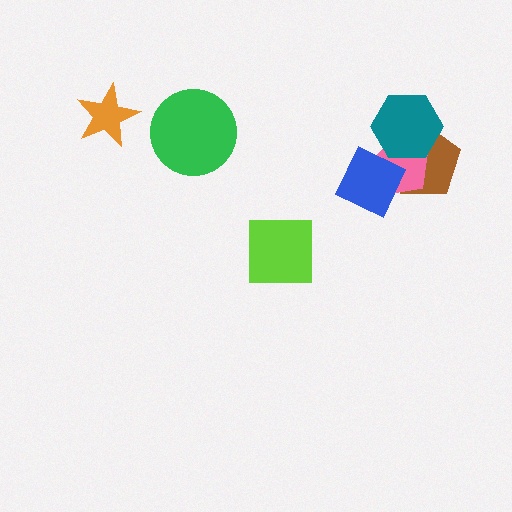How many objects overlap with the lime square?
0 objects overlap with the lime square.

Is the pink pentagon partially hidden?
Yes, it is partially covered by another shape.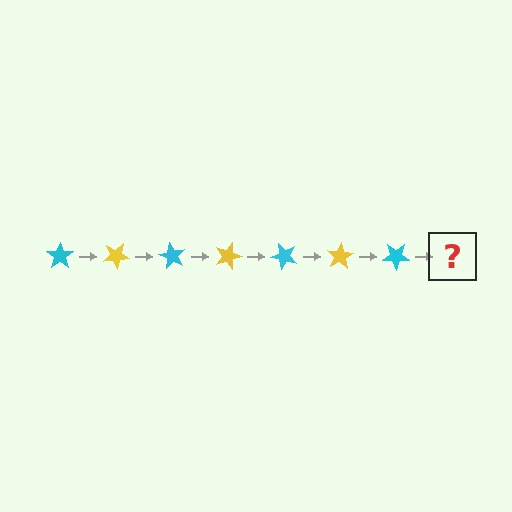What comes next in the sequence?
The next element should be a yellow star, rotated 210 degrees from the start.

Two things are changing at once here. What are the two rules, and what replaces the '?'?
The two rules are that it rotates 30 degrees each step and the color cycles through cyan and yellow. The '?' should be a yellow star, rotated 210 degrees from the start.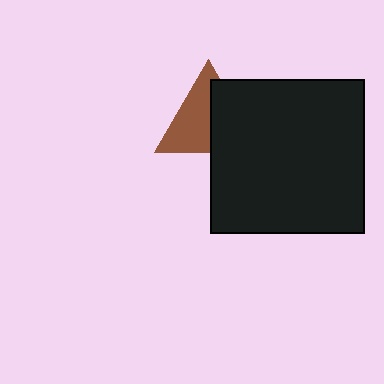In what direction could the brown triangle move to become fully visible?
The brown triangle could move left. That would shift it out from behind the black square entirely.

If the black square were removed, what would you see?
You would see the complete brown triangle.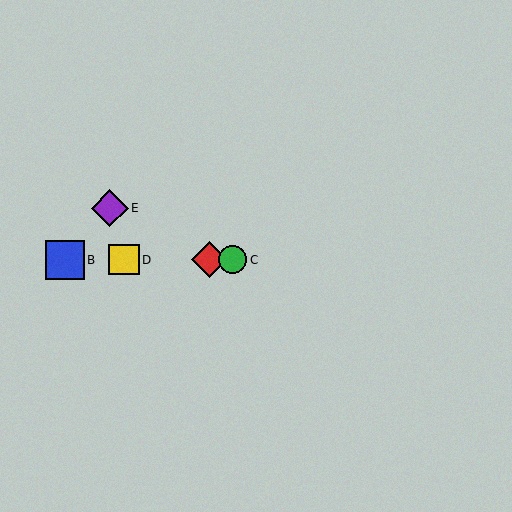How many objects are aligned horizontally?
4 objects (A, B, C, D) are aligned horizontally.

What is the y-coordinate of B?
Object B is at y≈260.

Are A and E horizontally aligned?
No, A is at y≈260 and E is at y≈208.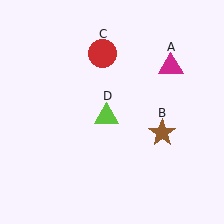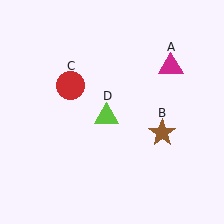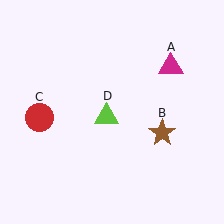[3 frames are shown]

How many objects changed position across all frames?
1 object changed position: red circle (object C).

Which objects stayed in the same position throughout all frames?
Magenta triangle (object A) and brown star (object B) and lime triangle (object D) remained stationary.